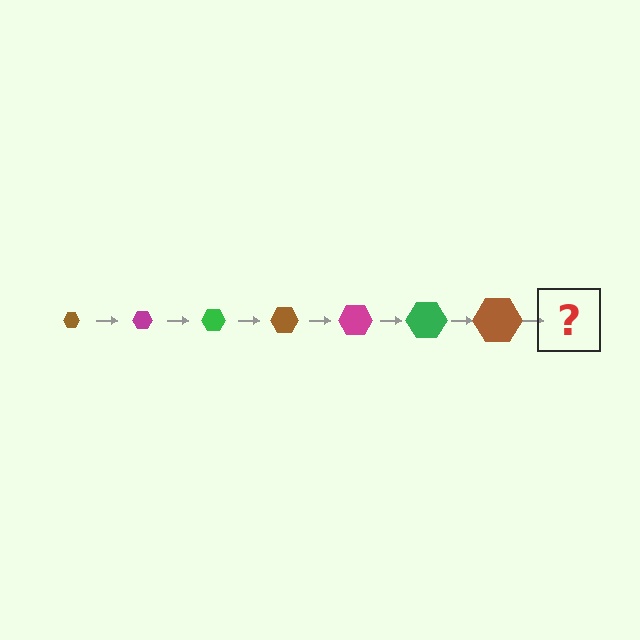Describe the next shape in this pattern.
It should be a magenta hexagon, larger than the previous one.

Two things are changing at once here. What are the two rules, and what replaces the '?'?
The two rules are that the hexagon grows larger each step and the color cycles through brown, magenta, and green. The '?' should be a magenta hexagon, larger than the previous one.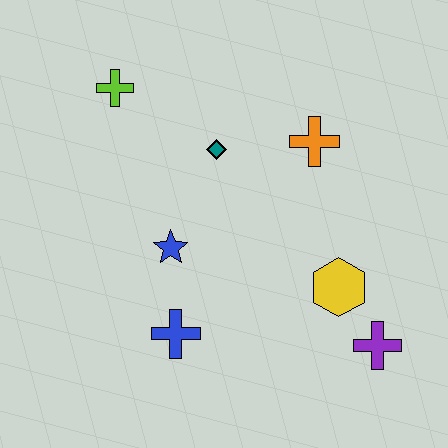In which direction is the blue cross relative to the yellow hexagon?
The blue cross is to the left of the yellow hexagon.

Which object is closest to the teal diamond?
The orange cross is closest to the teal diamond.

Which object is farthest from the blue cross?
The lime cross is farthest from the blue cross.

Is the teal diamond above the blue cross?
Yes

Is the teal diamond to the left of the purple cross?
Yes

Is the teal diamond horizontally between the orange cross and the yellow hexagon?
No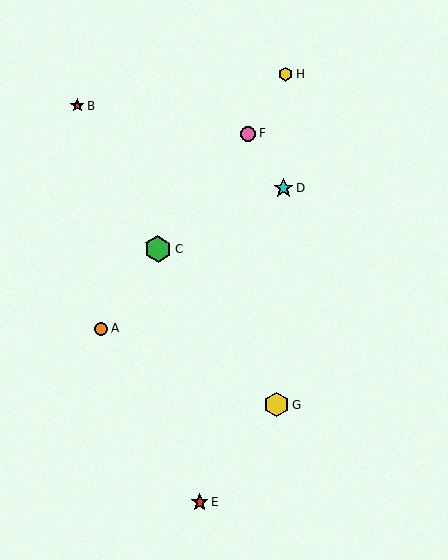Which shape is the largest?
The green hexagon (labeled C) is the largest.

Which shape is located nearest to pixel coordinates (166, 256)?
The green hexagon (labeled C) at (158, 249) is nearest to that location.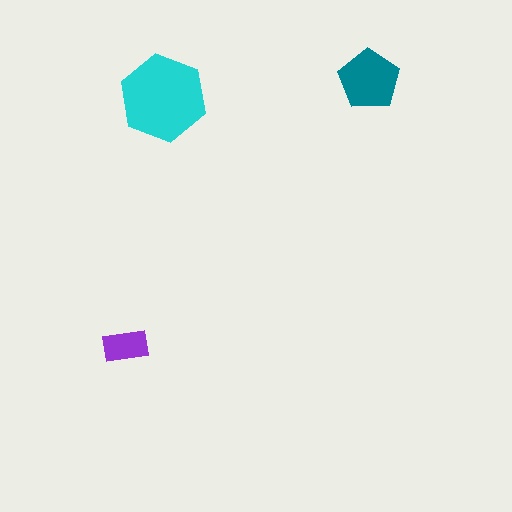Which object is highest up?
The teal pentagon is topmost.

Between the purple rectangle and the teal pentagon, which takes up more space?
The teal pentagon.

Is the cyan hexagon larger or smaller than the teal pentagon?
Larger.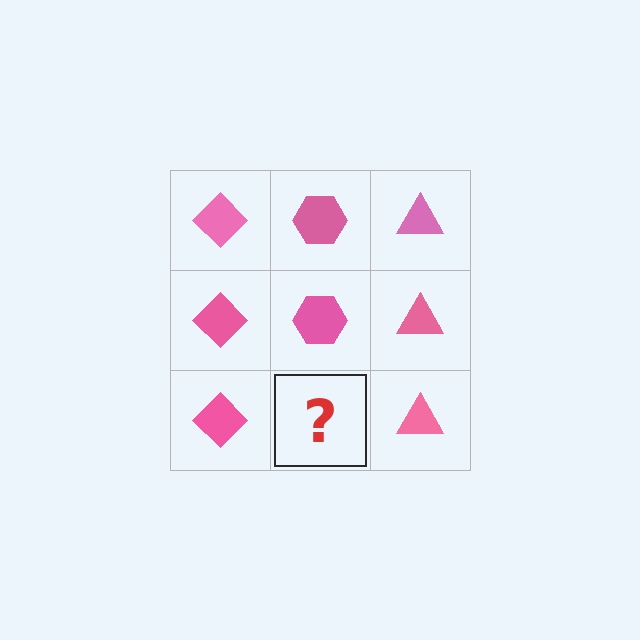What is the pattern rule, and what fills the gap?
The rule is that each column has a consistent shape. The gap should be filled with a pink hexagon.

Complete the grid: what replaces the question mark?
The question mark should be replaced with a pink hexagon.